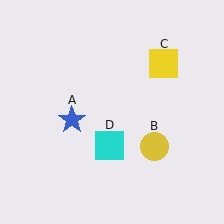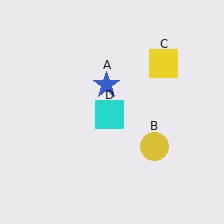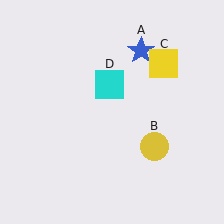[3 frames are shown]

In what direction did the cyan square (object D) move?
The cyan square (object D) moved up.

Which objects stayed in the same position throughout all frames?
Yellow circle (object B) and yellow square (object C) remained stationary.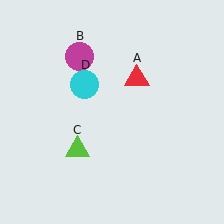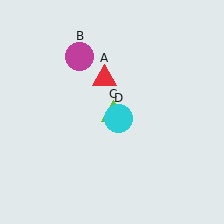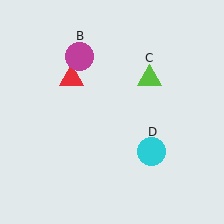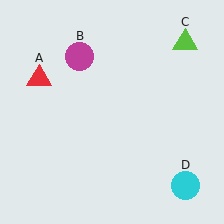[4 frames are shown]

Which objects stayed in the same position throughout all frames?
Magenta circle (object B) remained stationary.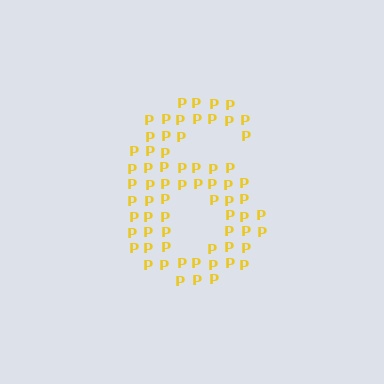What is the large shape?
The large shape is the digit 6.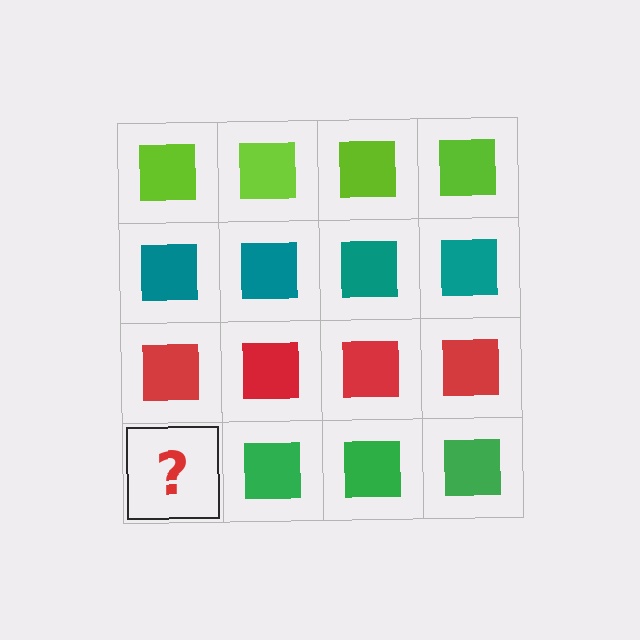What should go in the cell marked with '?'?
The missing cell should contain a green square.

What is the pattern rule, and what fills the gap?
The rule is that each row has a consistent color. The gap should be filled with a green square.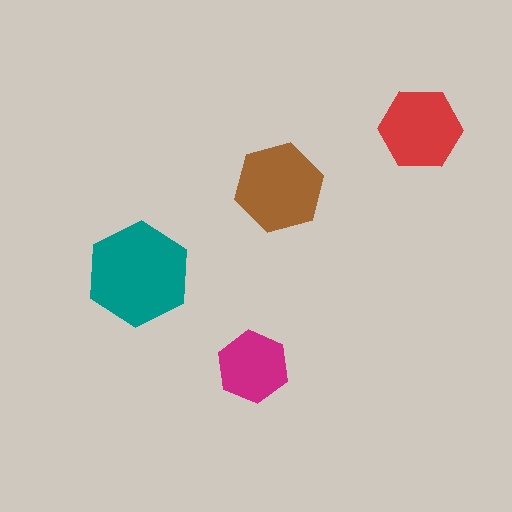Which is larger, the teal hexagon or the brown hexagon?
The teal one.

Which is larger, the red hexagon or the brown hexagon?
The brown one.